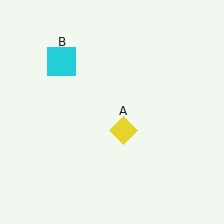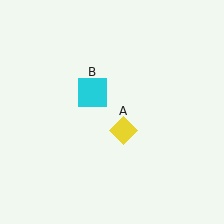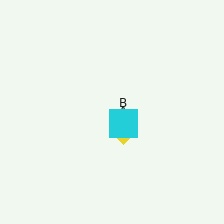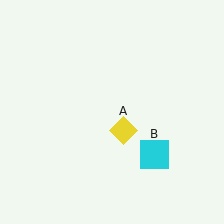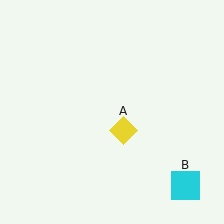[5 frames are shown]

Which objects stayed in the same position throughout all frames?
Yellow diamond (object A) remained stationary.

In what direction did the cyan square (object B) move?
The cyan square (object B) moved down and to the right.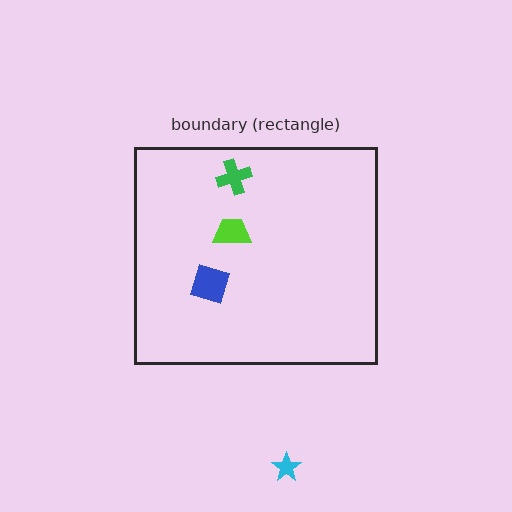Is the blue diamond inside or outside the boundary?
Inside.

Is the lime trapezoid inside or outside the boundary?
Inside.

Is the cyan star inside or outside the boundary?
Outside.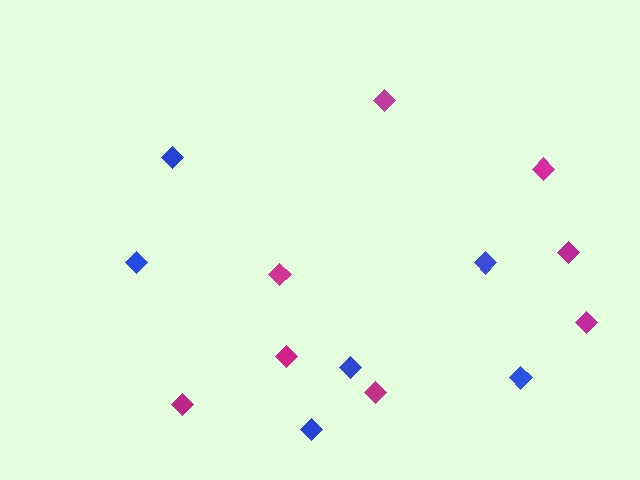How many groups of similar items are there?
There are 2 groups: one group of blue diamonds (6) and one group of magenta diamonds (8).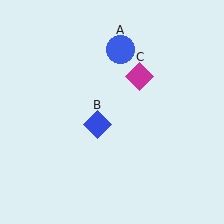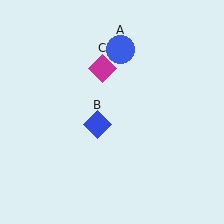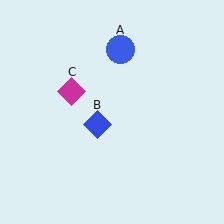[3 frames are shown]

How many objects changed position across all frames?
1 object changed position: magenta diamond (object C).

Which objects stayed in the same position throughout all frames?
Blue circle (object A) and blue diamond (object B) remained stationary.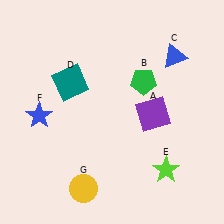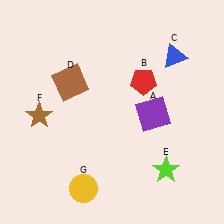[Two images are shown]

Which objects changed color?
B changed from green to red. D changed from teal to brown. F changed from blue to brown.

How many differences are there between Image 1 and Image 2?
There are 3 differences between the two images.